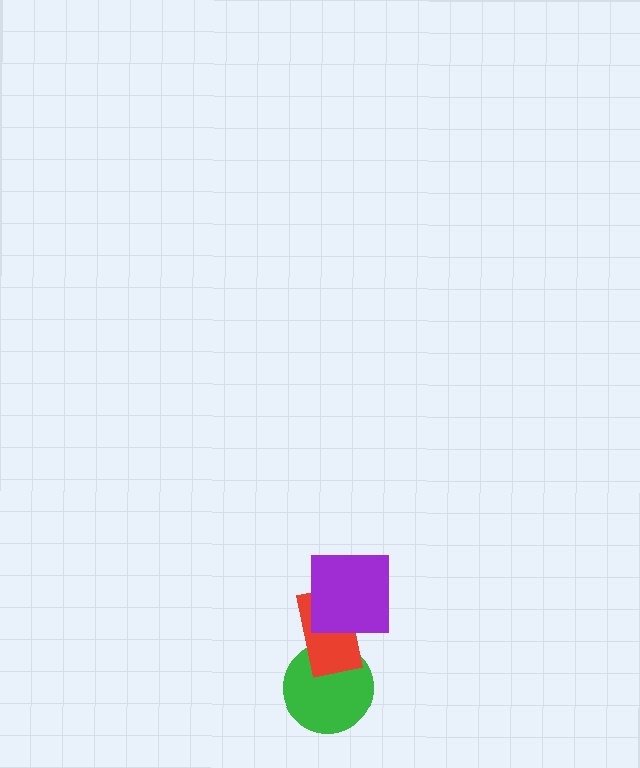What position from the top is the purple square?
The purple square is 1st from the top.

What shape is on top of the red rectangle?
The purple square is on top of the red rectangle.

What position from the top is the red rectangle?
The red rectangle is 2nd from the top.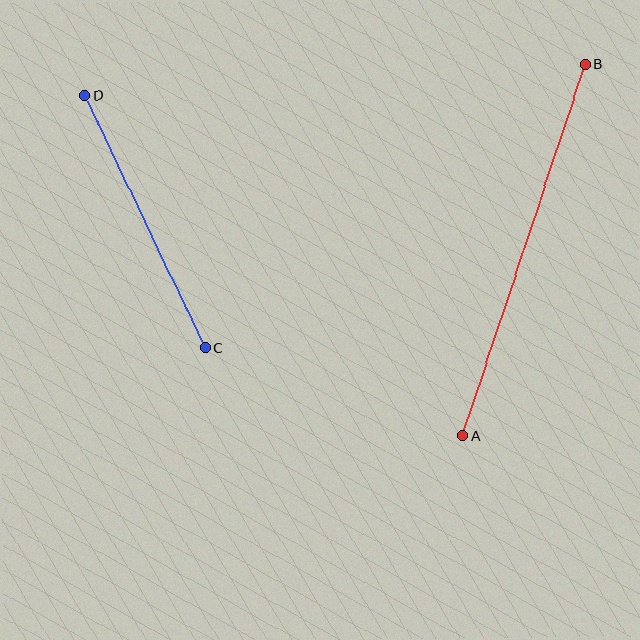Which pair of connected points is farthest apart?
Points A and B are farthest apart.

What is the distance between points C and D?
The distance is approximately 280 pixels.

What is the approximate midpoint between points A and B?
The midpoint is at approximately (524, 250) pixels.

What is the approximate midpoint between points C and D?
The midpoint is at approximately (145, 222) pixels.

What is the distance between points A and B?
The distance is approximately 392 pixels.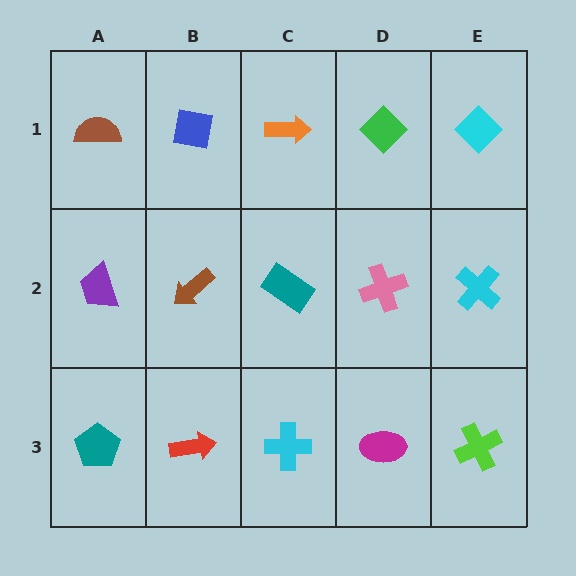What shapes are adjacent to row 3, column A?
A purple trapezoid (row 2, column A), a red arrow (row 3, column B).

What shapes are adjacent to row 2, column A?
A brown semicircle (row 1, column A), a teal pentagon (row 3, column A), a brown arrow (row 2, column B).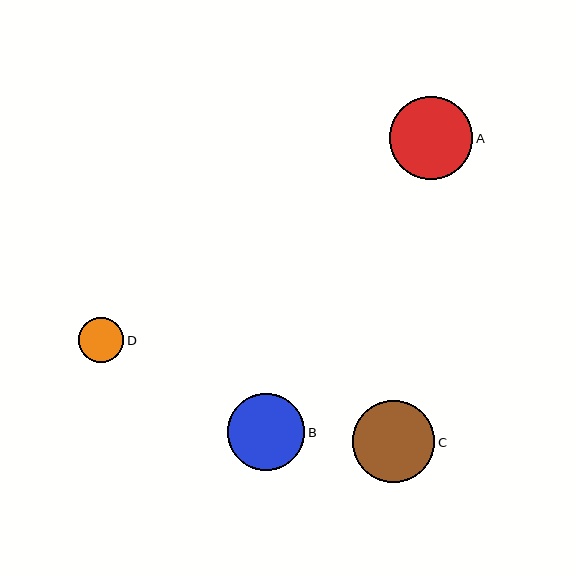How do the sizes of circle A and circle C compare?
Circle A and circle C are approximately the same size.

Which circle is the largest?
Circle A is the largest with a size of approximately 83 pixels.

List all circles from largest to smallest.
From largest to smallest: A, C, B, D.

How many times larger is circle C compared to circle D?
Circle C is approximately 1.8 times the size of circle D.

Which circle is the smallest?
Circle D is the smallest with a size of approximately 45 pixels.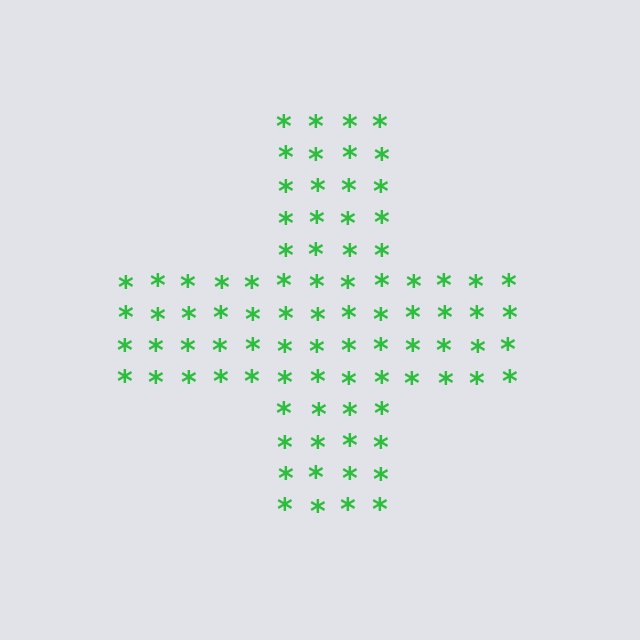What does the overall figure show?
The overall figure shows a cross.